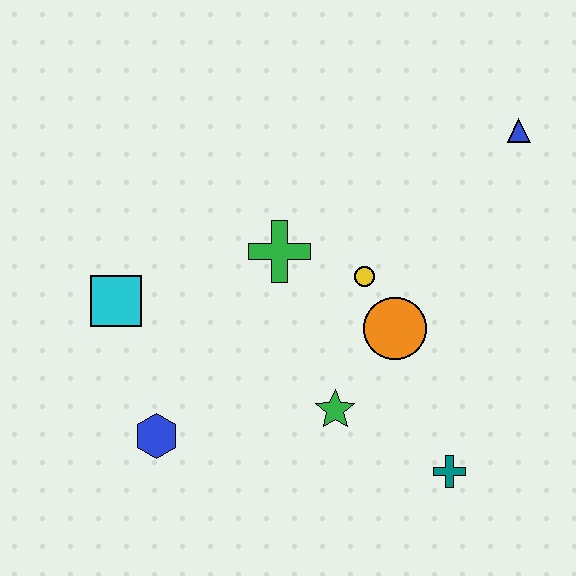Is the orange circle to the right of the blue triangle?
No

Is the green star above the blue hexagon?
Yes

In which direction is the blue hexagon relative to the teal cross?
The blue hexagon is to the left of the teal cross.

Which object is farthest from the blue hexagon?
The blue triangle is farthest from the blue hexagon.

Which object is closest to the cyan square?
The blue hexagon is closest to the cyan square.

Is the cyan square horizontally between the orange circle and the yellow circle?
No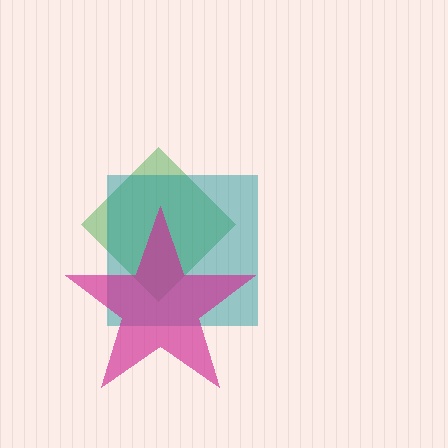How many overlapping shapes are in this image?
There are 3 overlapping shapes in the image.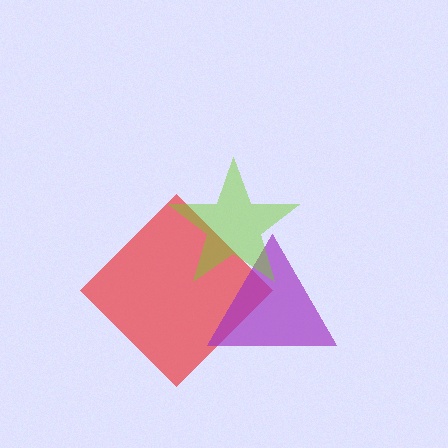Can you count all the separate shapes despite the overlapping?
Yes, there are 3 separate shapes.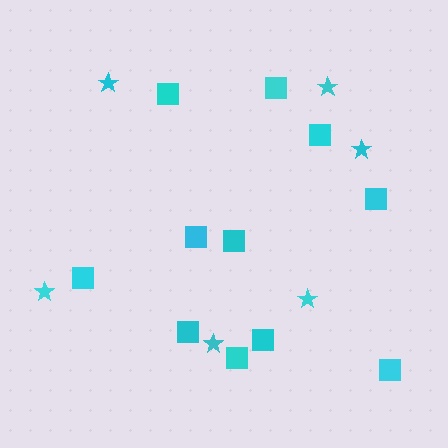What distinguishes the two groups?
There are 2 groups: one group of squares (11) and one group of stars (6).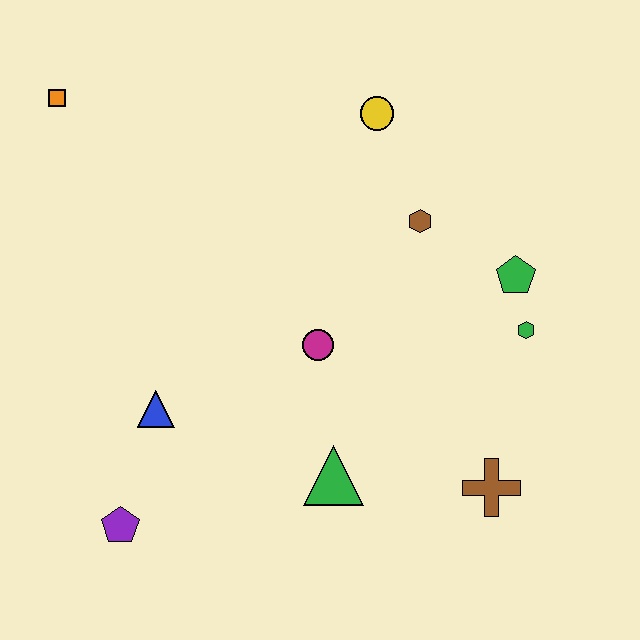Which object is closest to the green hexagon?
The green pentagon is closest to the green hexagon.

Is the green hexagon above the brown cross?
Yes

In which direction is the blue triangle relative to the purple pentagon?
The blue triangle is above the purple pentagon.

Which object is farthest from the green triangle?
The orange square is farthest from the green triangle.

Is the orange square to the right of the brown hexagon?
No